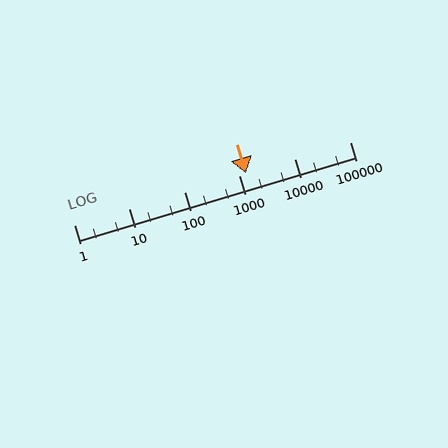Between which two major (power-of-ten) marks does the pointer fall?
The pointer is between 1000 and 10000.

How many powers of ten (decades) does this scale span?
The scale spans 5 decades, from 1 to 100000.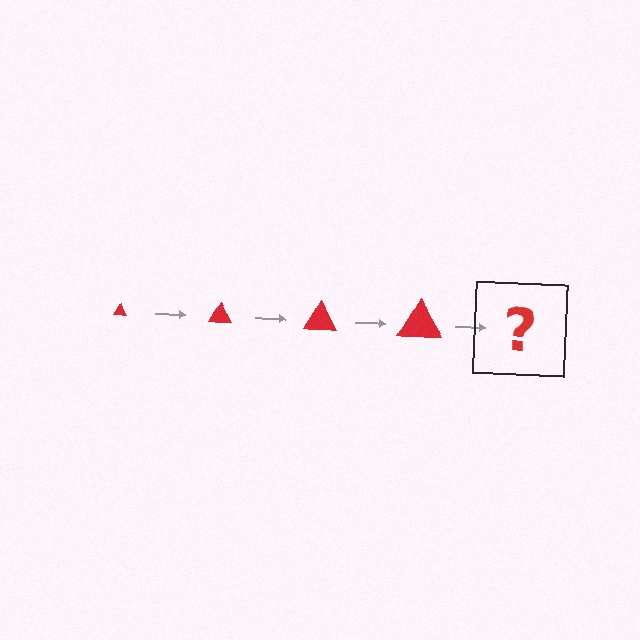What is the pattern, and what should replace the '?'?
The pattern is that the triangle gets progressively larger each step. The '?' should be a red triangle, larger than the previous one.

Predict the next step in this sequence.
The next step is a red triangle, larger than the previous one.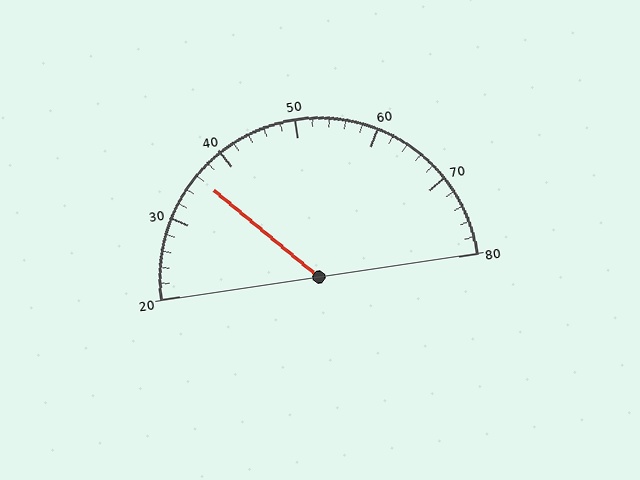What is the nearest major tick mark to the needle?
The nearest major tick mark is 40.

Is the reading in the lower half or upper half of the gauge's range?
The reading is in the lower half of the range (20 to 80).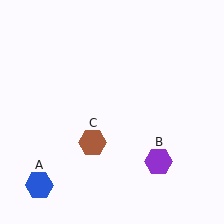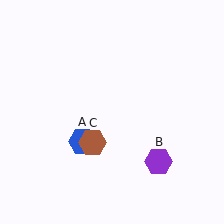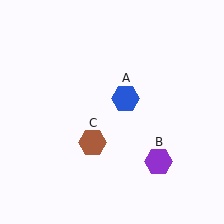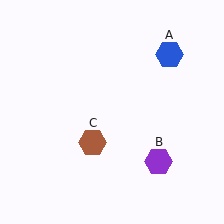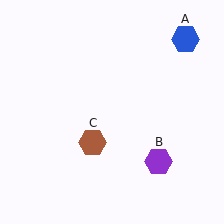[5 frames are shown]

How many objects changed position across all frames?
1 object changed position: blue hexagon (object A).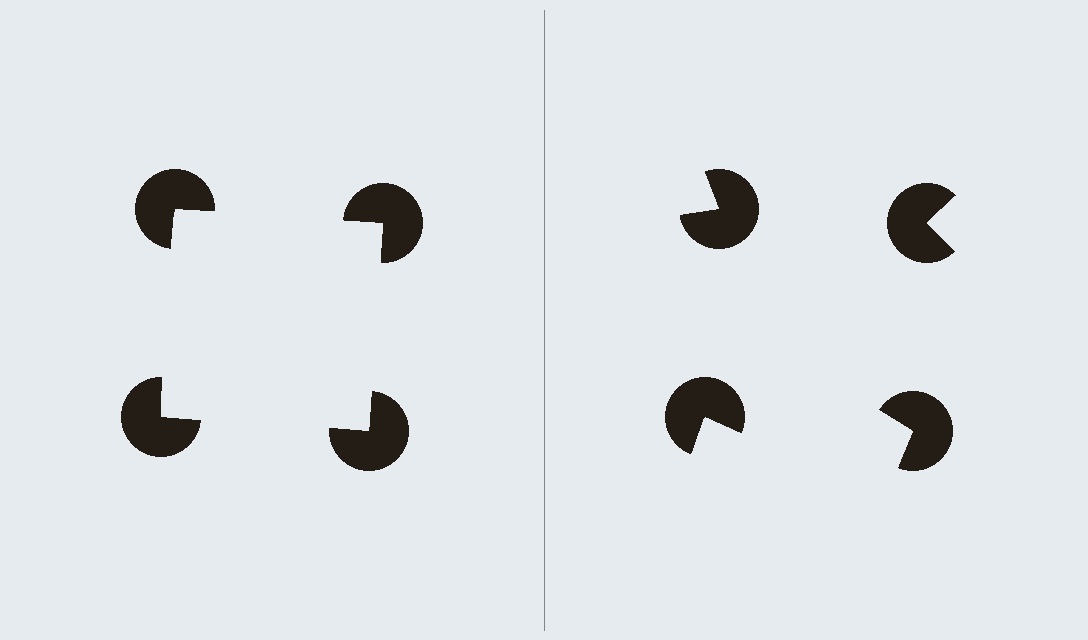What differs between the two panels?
The pac-man discs are positioned identically on both sides; only the wedge orientations differ. On the left they align to a square; on the right they are misaligned.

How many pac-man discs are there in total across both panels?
8 — 4 on each side.